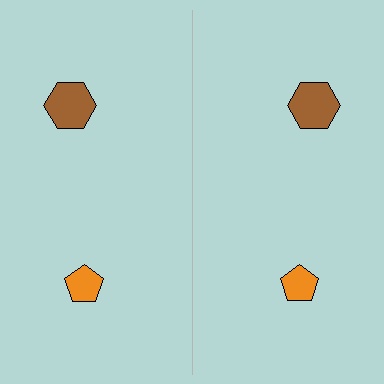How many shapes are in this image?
There are 4 shapes in this image.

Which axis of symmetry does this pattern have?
The pattern has a vertical axis of symmetry running through the center of the image.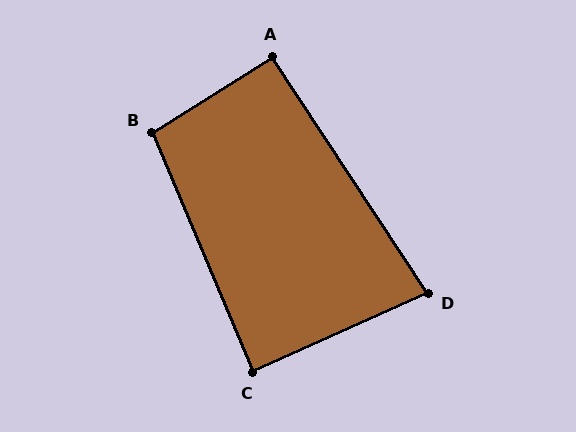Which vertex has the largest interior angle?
B, at approximately 99 degrees.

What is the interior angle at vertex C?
Approximately 89 degrees (approximately right).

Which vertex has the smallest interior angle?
D, at approximately 81 degrees.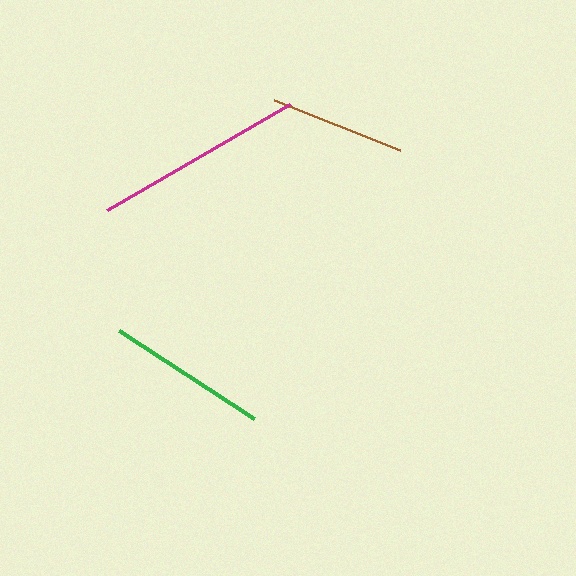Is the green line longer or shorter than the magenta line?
The magenta line is longer than the green line.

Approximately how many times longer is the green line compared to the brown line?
The green line is approximately 1.2 times the length of the brown line.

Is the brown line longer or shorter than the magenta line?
The magenta line is longer than the brown line.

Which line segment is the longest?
The magenta line is the longest at approximately 212 pixels.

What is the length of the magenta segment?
The magenta segment is approximately 212 pixels long.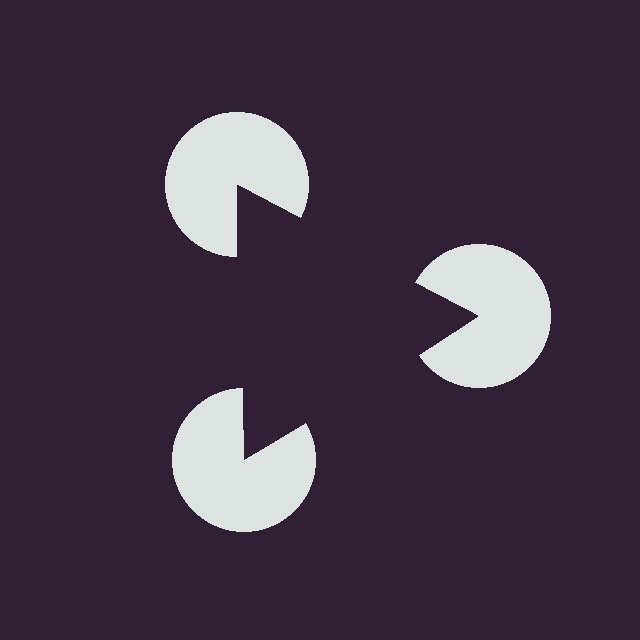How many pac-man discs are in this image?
There are 3 — one at each vertex of the illusory triangle.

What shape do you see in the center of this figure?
An illusory triangle — its edges are inferred from the aligned wedge cuts in the pac-man discs, not physically drawn.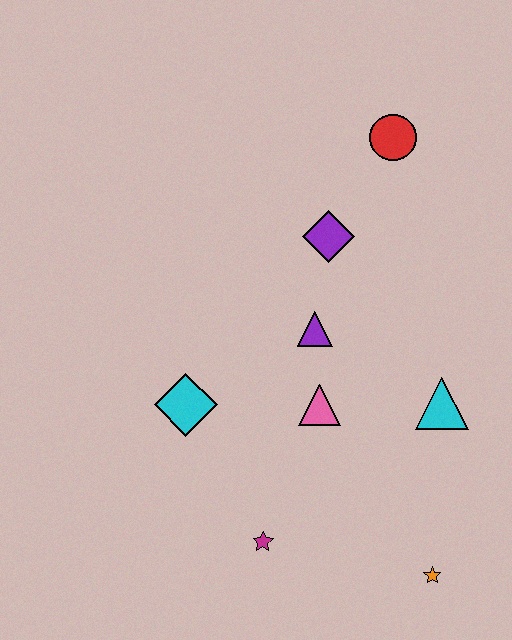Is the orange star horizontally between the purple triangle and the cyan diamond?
No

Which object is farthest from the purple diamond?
The orange star is farthest from the purple diamond.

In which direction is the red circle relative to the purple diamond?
The red circle is above the purple diamond.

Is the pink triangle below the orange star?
No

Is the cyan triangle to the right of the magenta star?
Yes